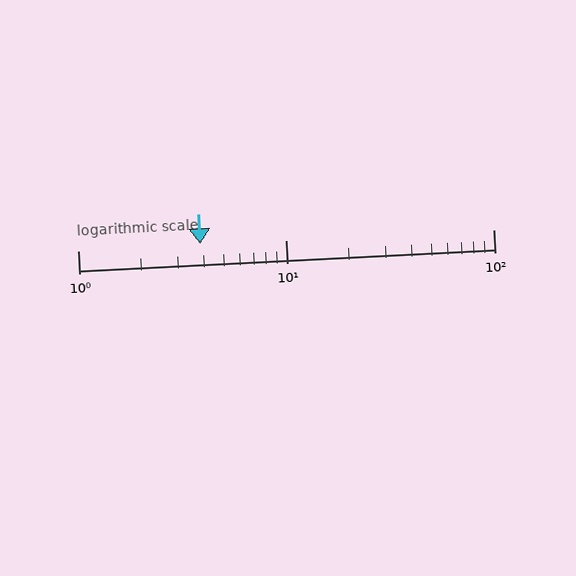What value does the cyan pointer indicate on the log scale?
The pointer indicates approximately 3.9.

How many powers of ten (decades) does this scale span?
The scale spans 2 decades, from 1 to 100.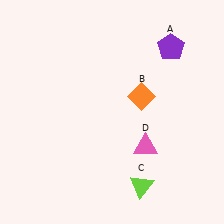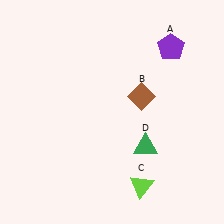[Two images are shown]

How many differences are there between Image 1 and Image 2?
There are 2 differences between the two images.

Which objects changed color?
B changed from orange to brown. D changed from pink to green.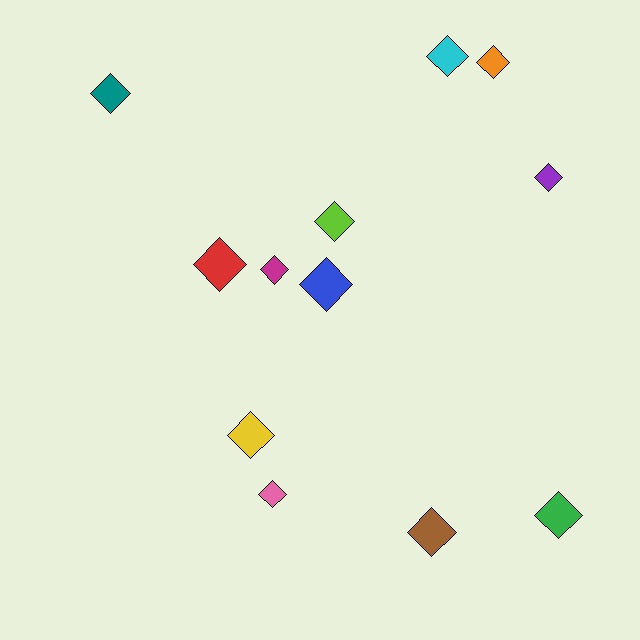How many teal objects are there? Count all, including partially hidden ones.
There is 1 teal object.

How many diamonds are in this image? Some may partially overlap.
There are 12 diamonds.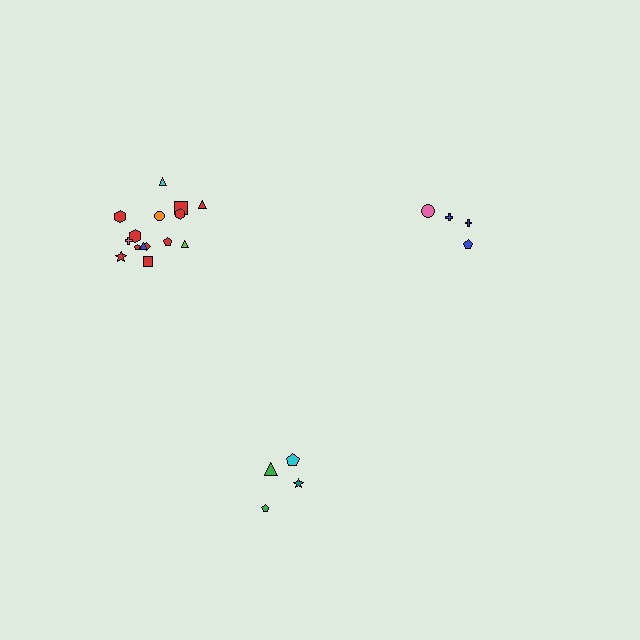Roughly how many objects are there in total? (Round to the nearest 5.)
Roughly 25 objects in total.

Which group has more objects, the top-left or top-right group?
The top-left group.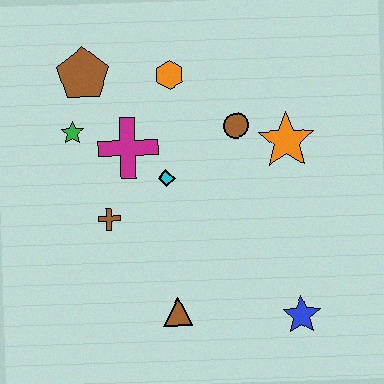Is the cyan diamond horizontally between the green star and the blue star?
Yes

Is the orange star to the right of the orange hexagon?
Yes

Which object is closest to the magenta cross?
The cyan diamond is closest to the magenta cross.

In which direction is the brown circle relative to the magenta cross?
The brown circle is to the right of the magenta cross.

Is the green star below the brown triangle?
No